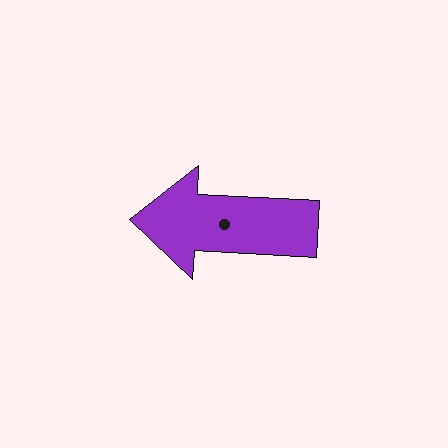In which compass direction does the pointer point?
West.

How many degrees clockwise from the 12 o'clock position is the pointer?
Approximately 273 degrees.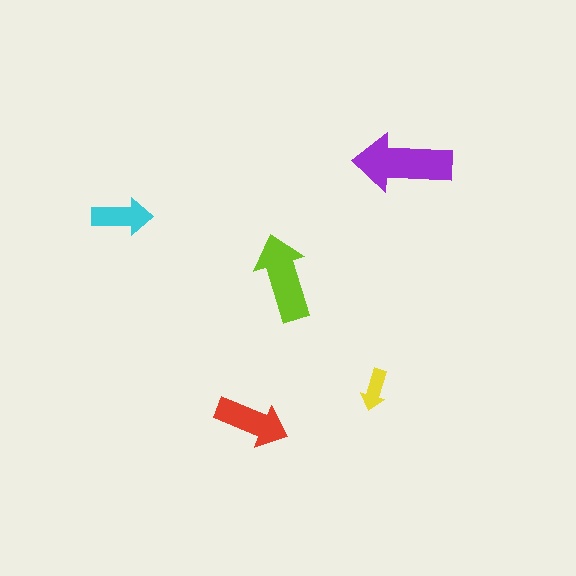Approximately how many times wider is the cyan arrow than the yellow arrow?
About 1.5 times wider.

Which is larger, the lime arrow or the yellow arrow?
The lime one.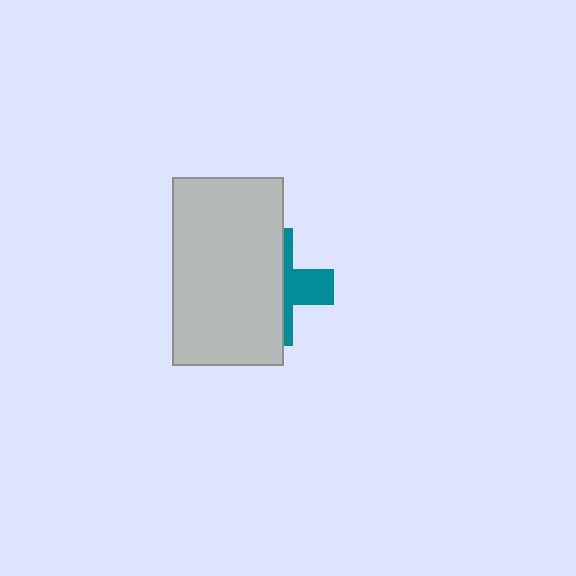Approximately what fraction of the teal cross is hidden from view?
Roughly 64% of the teal cross is hidden behind the light gray rectangle.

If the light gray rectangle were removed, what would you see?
You would see the complete teal cross.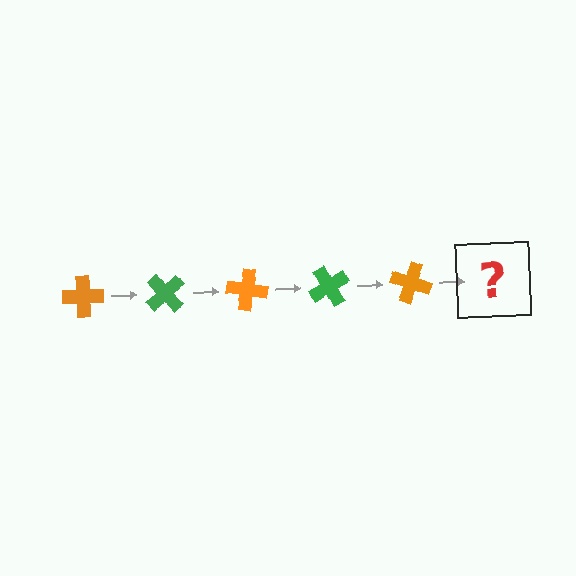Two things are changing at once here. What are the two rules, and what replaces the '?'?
The two rules are that it rotates 50 degrees each step and the color cycles through orange and green. The '?' should be a green cross, rotated 250 degrees from the start.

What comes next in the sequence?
The next element should be a green cross, rotated 250 degrees from the start.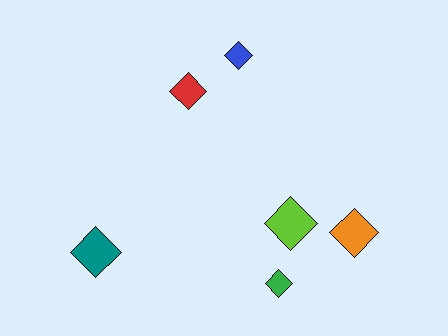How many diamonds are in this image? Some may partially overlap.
There are 6 diamonds.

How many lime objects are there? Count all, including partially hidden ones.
There is 1 lime object.